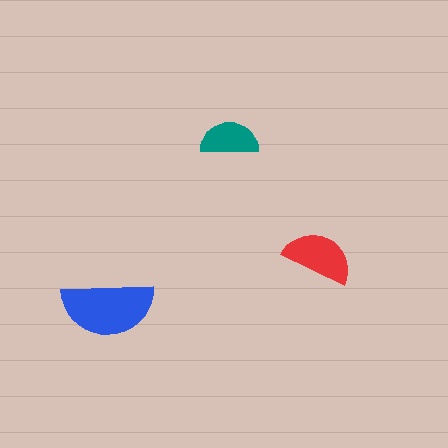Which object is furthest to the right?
The red semicircle is rightmost.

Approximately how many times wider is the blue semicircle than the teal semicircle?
About 1.5 times wider.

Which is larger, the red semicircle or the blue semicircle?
The blue one.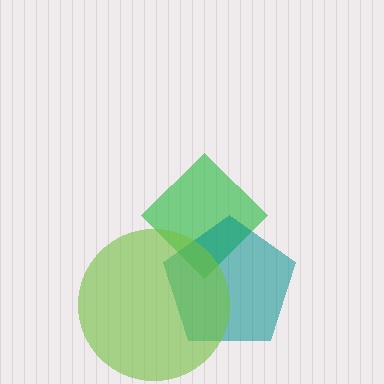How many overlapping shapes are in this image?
There are 3 overlapping shapes in the image.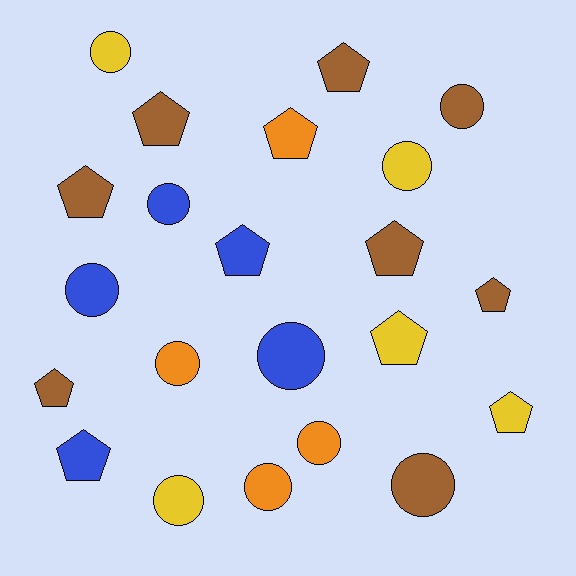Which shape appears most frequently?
Circle, with 11 objects.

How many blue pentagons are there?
There are 2 blue pentagons.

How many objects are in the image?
There are 22 objects.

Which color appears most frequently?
Brown, with 8 objects.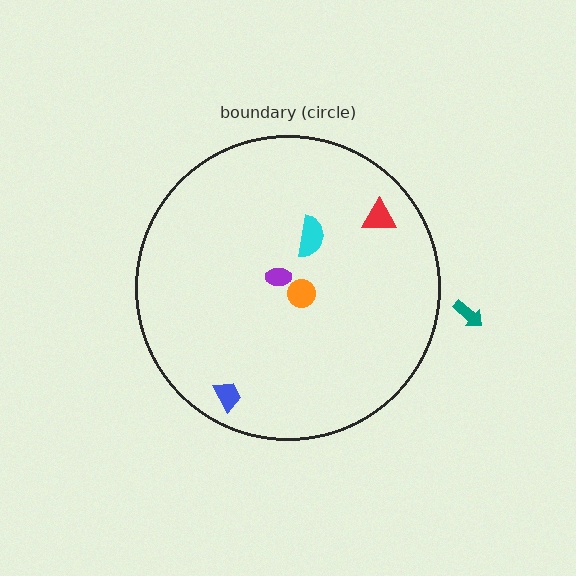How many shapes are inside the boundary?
5 inside, 1 outside.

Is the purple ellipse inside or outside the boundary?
Inside.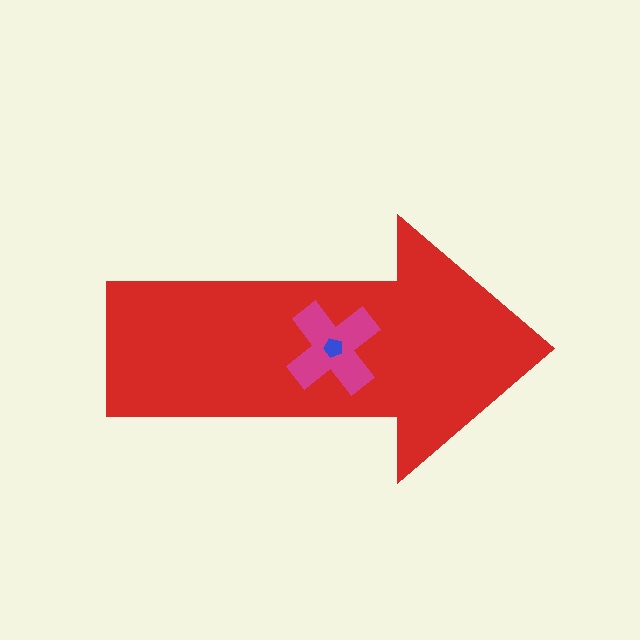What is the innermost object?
The blue pentagon.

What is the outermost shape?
The red arrow.